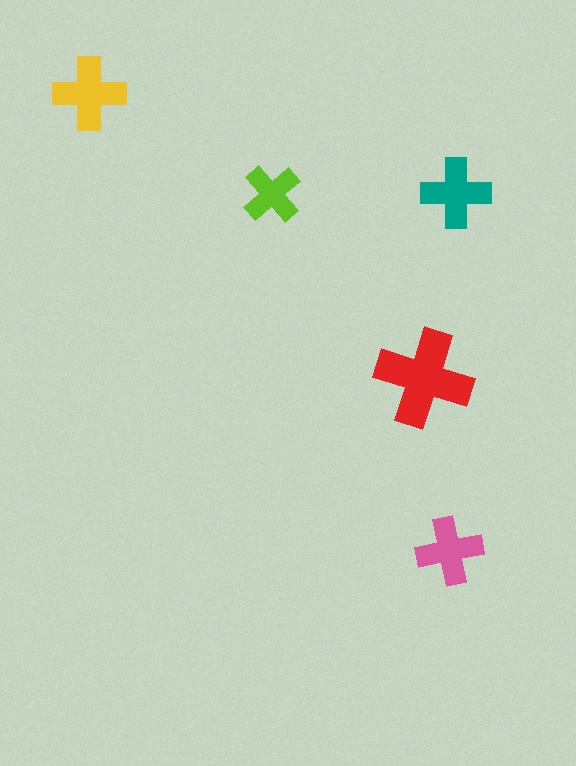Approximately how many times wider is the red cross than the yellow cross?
About 1.5 times wider.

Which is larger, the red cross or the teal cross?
The red one.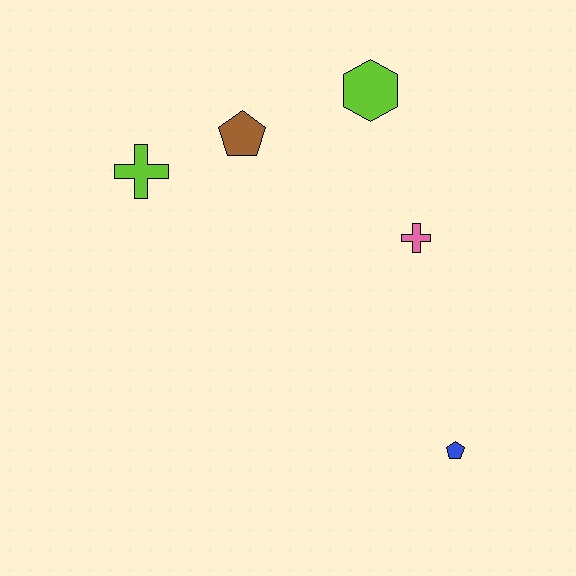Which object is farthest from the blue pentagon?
The lime cross is farthest from the blue pentagon.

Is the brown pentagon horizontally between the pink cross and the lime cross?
Yes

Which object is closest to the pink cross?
The lime hexagon is closest to the pink cross.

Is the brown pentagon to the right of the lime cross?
Yes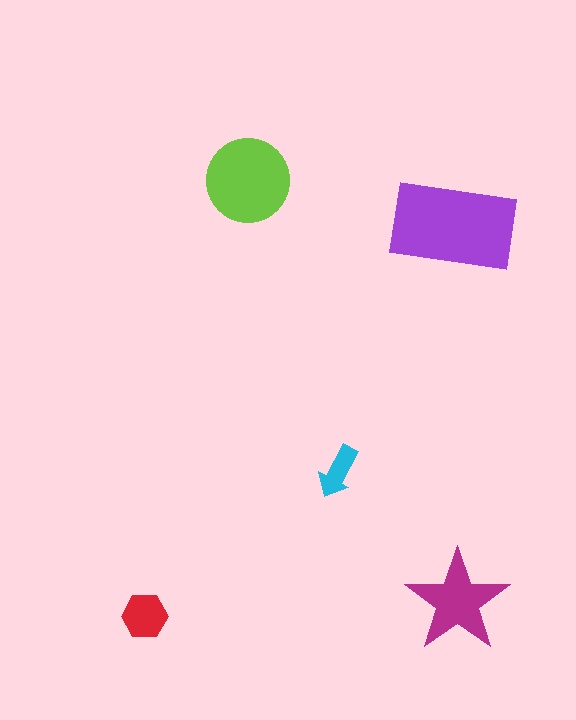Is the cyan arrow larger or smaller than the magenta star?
Smaller.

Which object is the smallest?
The cyan arrow.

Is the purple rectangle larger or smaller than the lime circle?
Larger.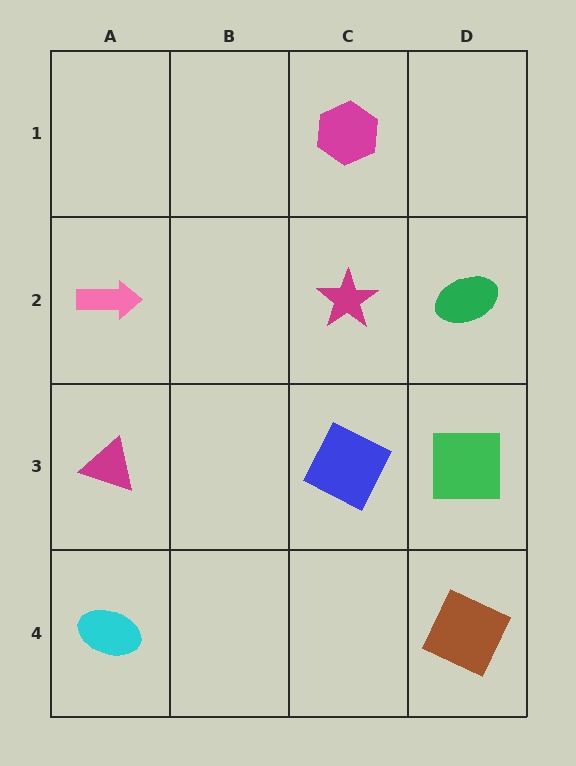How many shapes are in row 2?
3 shapes.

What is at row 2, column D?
A green ellipse.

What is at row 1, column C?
A magenta hexagon.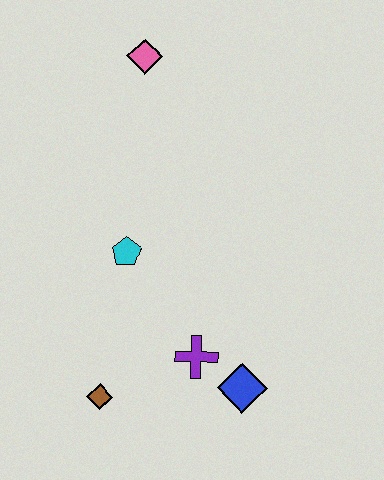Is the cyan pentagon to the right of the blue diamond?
No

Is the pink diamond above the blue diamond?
Yes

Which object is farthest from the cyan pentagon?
The pink diamond is farthest from the cyan pentagon.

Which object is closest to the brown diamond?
The purple cross is closest to the brown diamond.